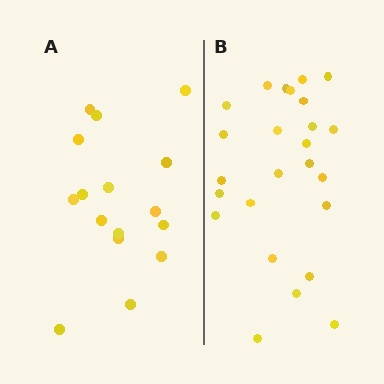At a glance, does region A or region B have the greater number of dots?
Region B (the right region) has more dots.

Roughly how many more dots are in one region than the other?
Region B has roughly 8 or so more dots than region A.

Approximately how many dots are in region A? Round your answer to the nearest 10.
About 20 dots. (The exact count is 16, which rounds to 20.)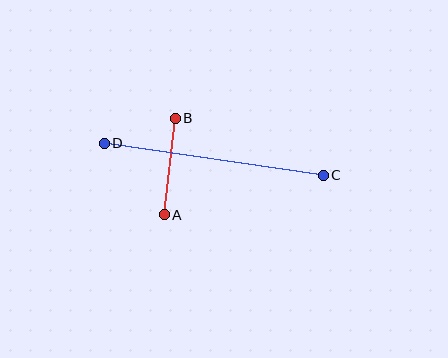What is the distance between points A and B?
The distance is approximately 97 pixels.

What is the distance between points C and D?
The distance is approximately 222 pixels.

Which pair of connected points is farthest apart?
Points C and D are farthest apart.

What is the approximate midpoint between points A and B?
The midpoint is at approximately (170, 167) pixels.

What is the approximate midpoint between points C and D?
The midpoint is at approximately (214, 159) pixels.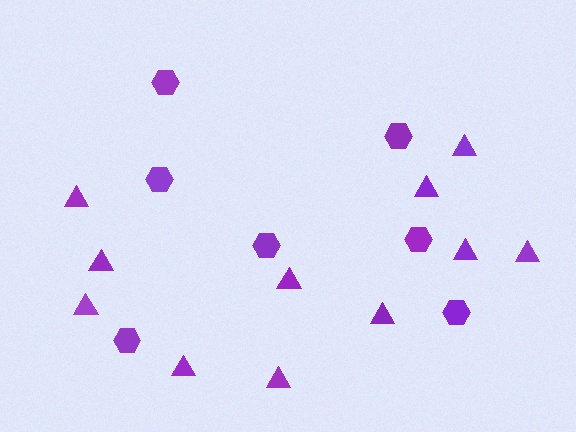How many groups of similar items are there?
There are 2 groups: one group of triangles (11) and one group of hexagons (7).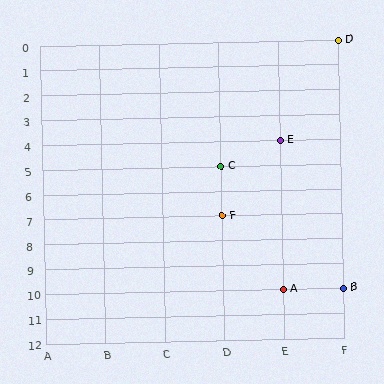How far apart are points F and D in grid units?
Points F and D are 2 columns and 7 rows apart (about 7.3 grid units diagonally).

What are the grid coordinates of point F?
Point F is at grid coordinates (D, 7).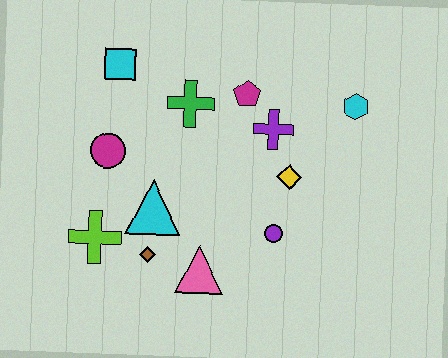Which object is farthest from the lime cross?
The cyan hexagon is farthest from the lime cross.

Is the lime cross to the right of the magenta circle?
No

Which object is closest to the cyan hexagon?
The purple cross is closest to the cyan hexagon.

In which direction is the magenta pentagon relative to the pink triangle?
The magenta pentagon is above the pink triangle.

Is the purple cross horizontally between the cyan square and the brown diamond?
No